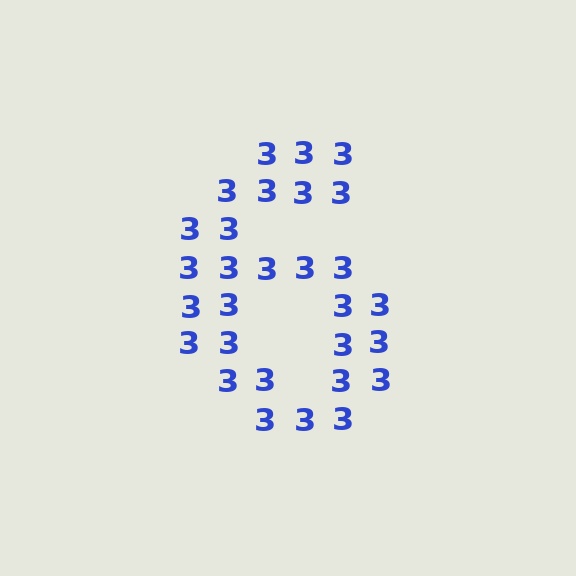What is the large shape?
The large shape is the digit 6.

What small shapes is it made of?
It is made of small digit 3's.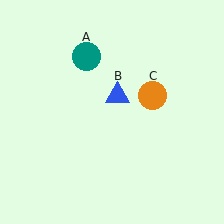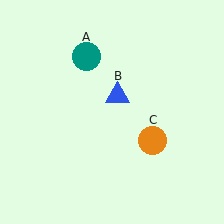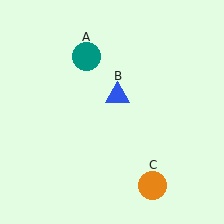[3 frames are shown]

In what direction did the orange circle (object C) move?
The orange circle (object C) moved down.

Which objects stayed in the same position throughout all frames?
Teal circle (object A) and blue triangle (object B) remained stationary.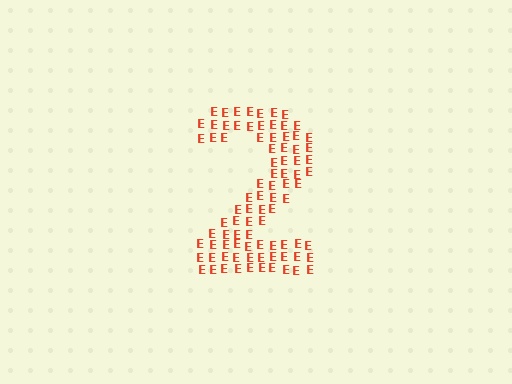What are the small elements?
The small elements are letter E's.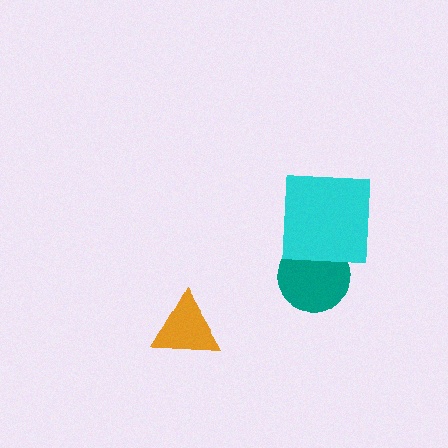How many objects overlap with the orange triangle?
0 objects overlap with the orange triangle.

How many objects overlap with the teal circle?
1 object overlaps with the teal circle.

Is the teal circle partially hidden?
Yes, it is partially covered by another shape.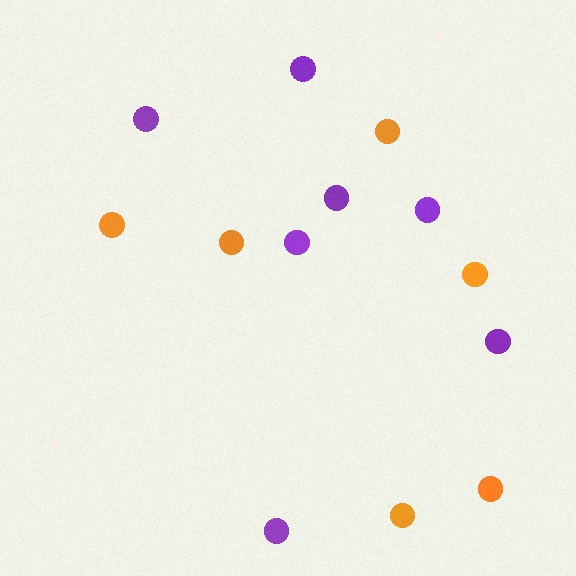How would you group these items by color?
There are 2 groups: one group of purple circles (7) and one group of orange circles (6).